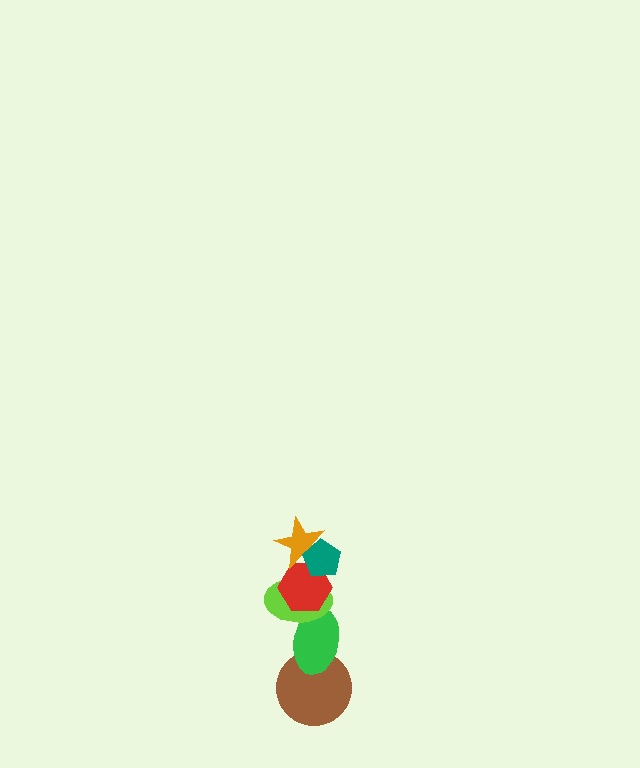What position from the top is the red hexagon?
The red hexagon is 3rd from the top.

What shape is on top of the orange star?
The teal pentagon is on top of the orange star.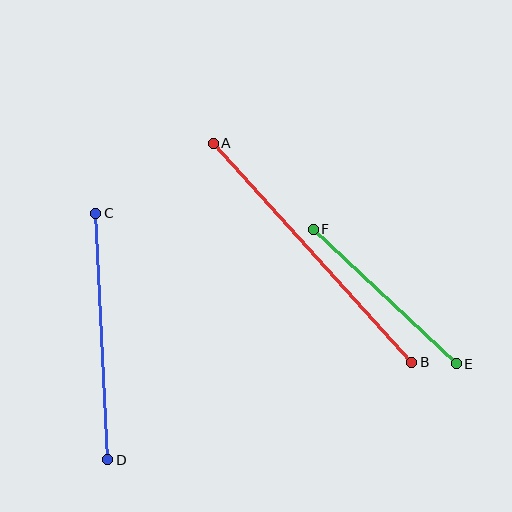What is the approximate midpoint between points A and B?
The midpoint is at approximately (313, 253) pixels.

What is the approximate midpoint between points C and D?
The midpoint is at approximately (102, 337) pixels.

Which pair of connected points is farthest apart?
Points A and B are farthest apart.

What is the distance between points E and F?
The distance is approximately 196 pixels.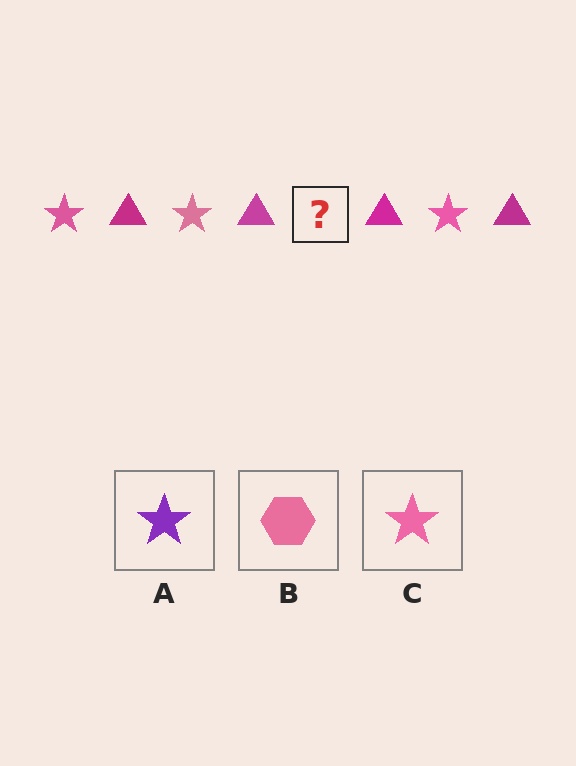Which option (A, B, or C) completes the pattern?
C.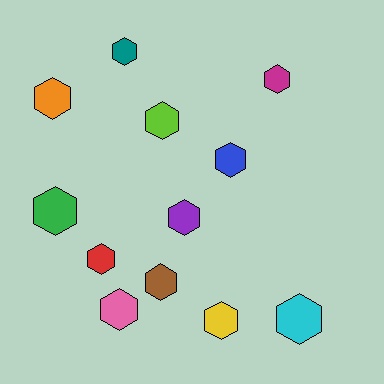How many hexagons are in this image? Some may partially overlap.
There are 12 hexagons.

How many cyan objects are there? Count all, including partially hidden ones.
There is 1 cyan object.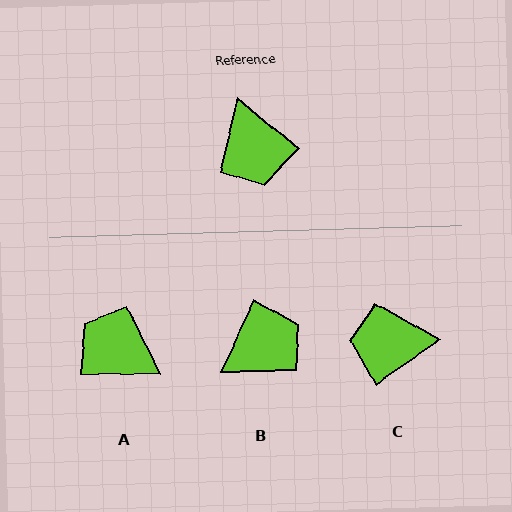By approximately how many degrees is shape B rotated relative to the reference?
Approximately 104 degrees counter-clockwise.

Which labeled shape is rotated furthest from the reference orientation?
A, about 141 degrees away.